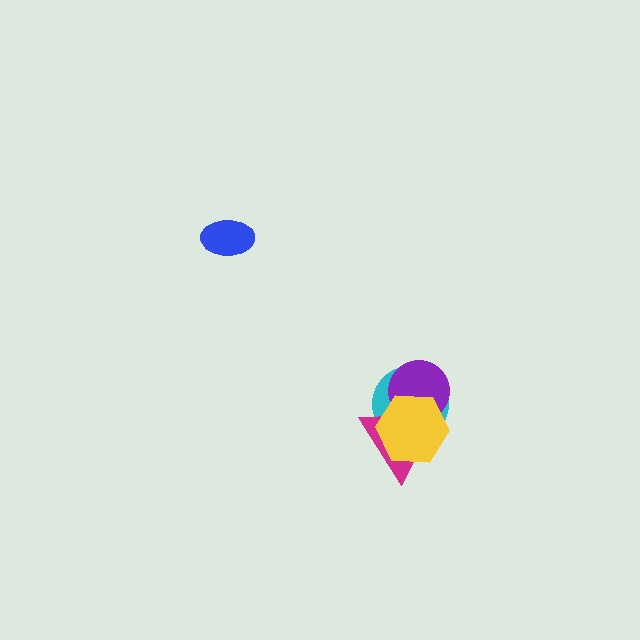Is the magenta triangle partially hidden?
Yes, it is partially covered by another shape.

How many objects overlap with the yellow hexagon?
3 objects overlap with the yellow hexagon.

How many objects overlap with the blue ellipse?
0 objects overlap with the blue ellipse.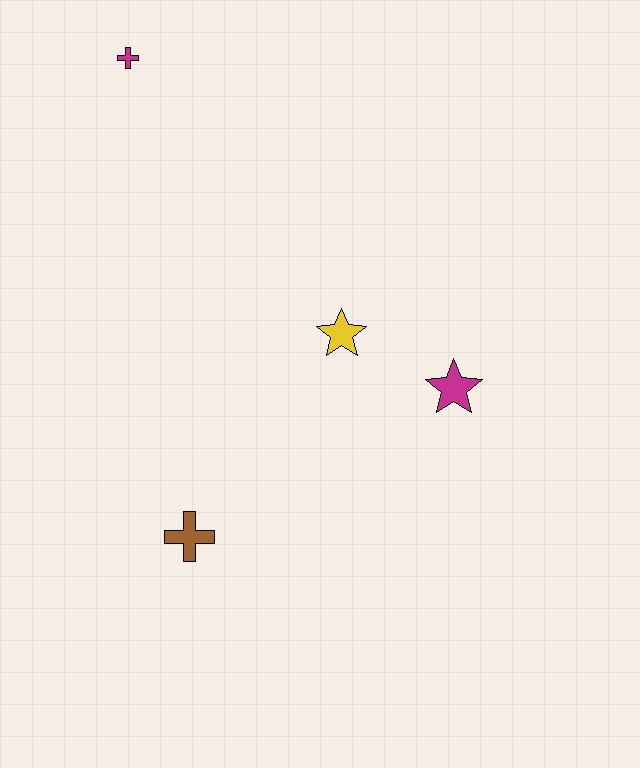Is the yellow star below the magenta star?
No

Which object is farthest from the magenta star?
The magenta cross is farthest from the magenta star.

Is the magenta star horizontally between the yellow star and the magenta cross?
No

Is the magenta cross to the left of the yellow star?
Yes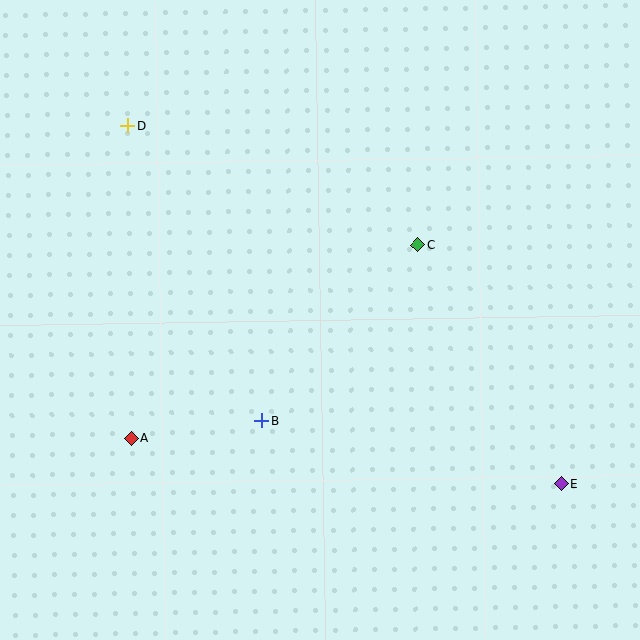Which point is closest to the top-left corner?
Point D is closest to the top-left corner.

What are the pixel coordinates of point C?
Point C is at (418, 245).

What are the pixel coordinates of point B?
Point B is at (261, 421).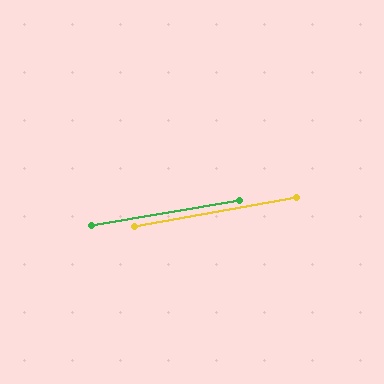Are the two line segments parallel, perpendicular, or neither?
Parallel — their directions differ by only 0.8°.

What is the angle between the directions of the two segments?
Approximately 1 degree.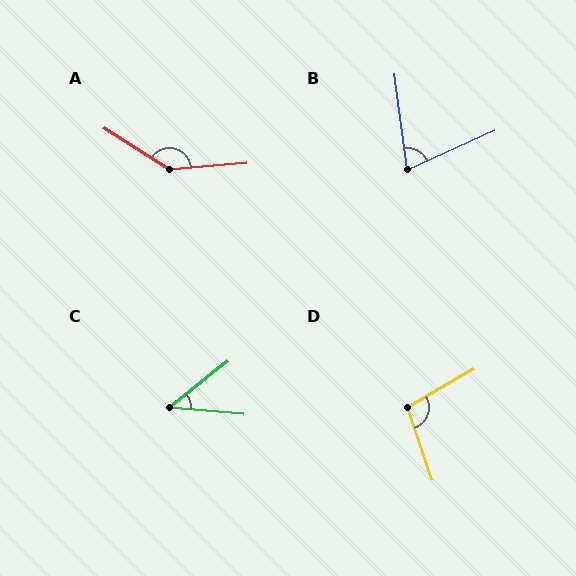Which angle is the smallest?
C, at approximately 44 degrees.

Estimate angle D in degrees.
Approximately 101 degrees.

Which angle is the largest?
A, at approximately 143 degrees.